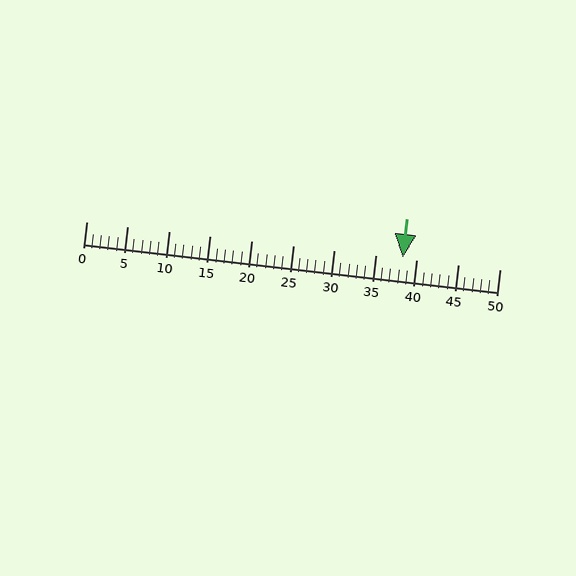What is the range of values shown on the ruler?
The ruler shows values from 0 to 50.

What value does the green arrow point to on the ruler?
The green arrow points to approximately 38.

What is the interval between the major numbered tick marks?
The major tick marks are spaced 5 units apart.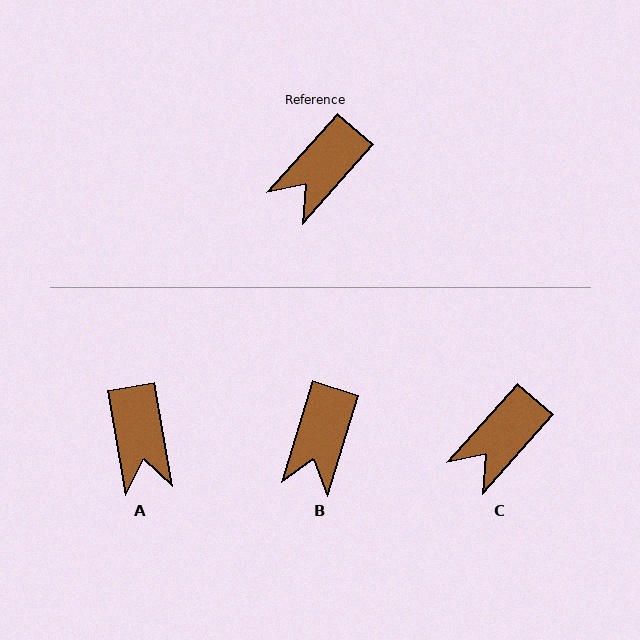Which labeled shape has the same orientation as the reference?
C.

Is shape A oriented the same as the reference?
No, it is off by about 52 degrees.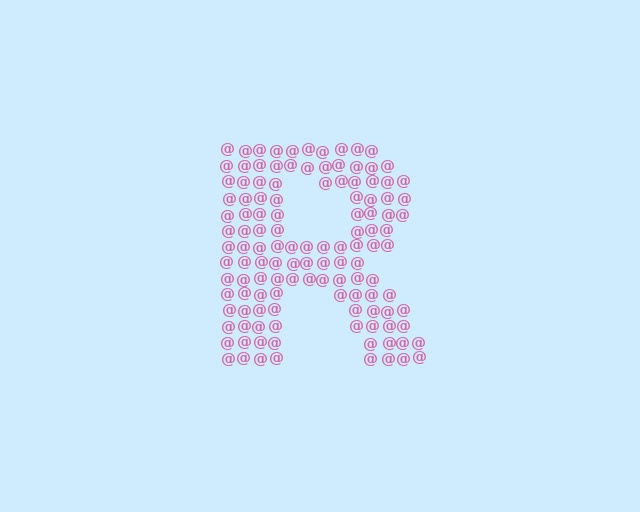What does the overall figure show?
The overall figure shows the letter R.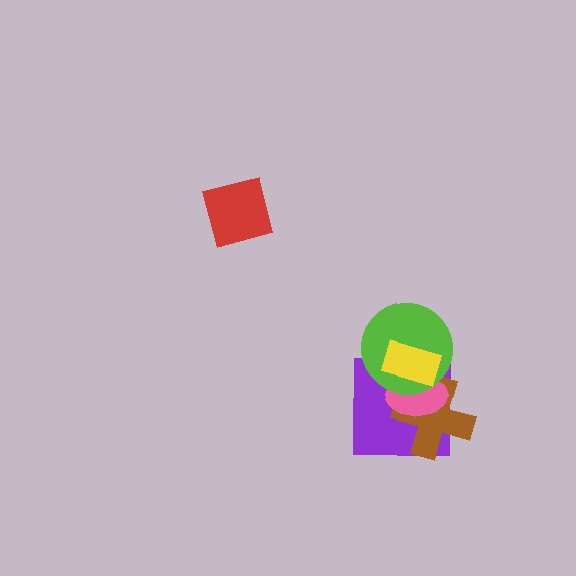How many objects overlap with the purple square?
4 objects overlap with the purple square.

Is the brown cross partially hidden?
Yes, it is partially covered by another shape.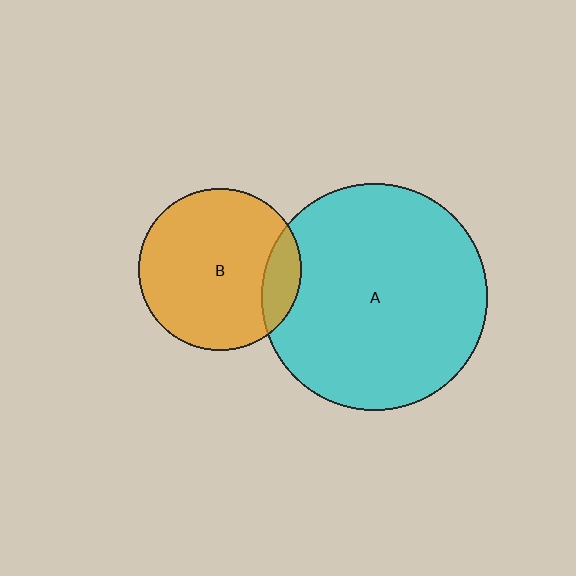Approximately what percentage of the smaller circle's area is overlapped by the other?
Approximately 15%.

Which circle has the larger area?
Circle A (cyan).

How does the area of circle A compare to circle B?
Approximately 1.9 times.